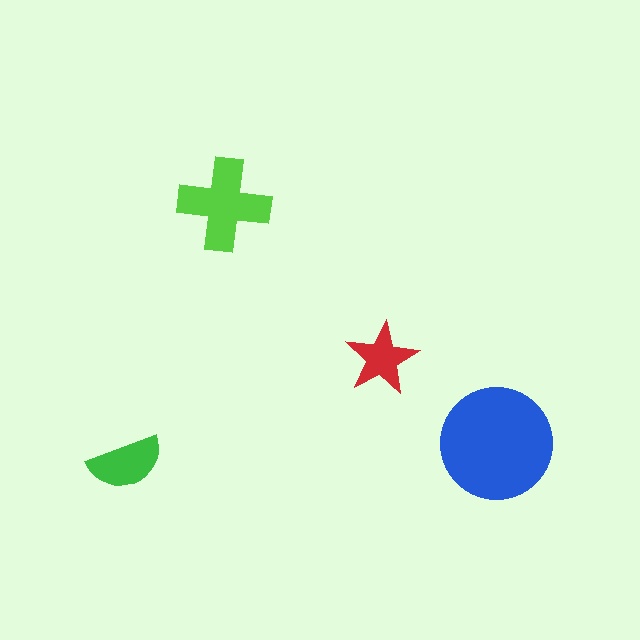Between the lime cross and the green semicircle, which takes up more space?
The lime cross.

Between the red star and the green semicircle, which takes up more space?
The green semicircle.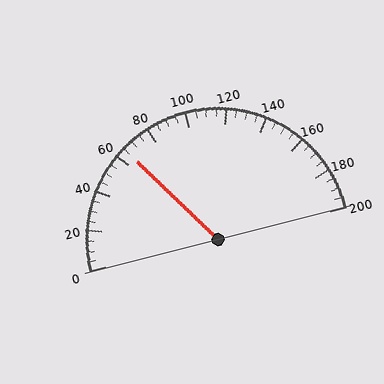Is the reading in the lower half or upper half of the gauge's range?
The reading is in the lower half of the range (0 to 200).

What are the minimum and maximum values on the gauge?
The gauge ranges from 0 to 200.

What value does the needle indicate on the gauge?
The needle indicates approximately 65.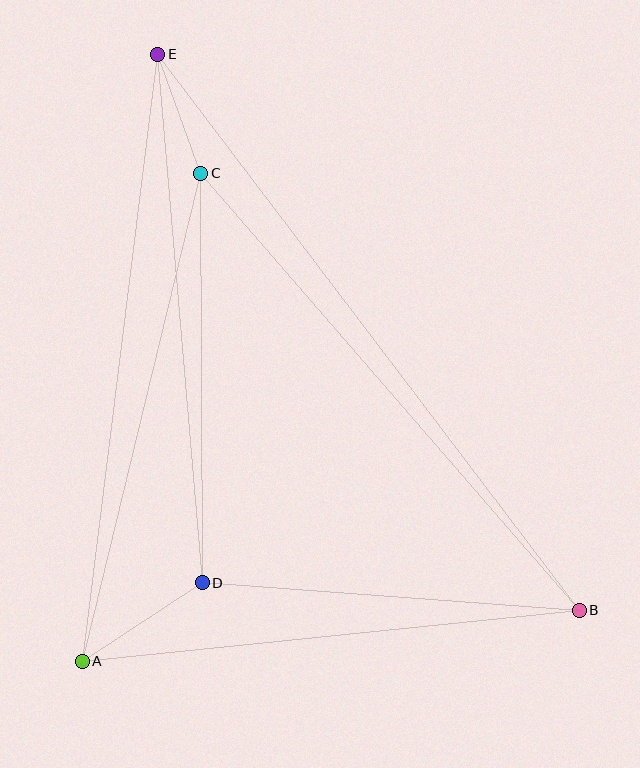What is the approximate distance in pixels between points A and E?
The distance between A and E is approximately 612 pixels.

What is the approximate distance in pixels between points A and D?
The distance between A and D is approximately 143 pixels.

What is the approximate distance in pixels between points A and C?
The distance between A and C is approximately 502 pixels.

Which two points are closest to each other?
Points C and E are closest to each other.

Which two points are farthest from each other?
Points B and E are farthest from each other.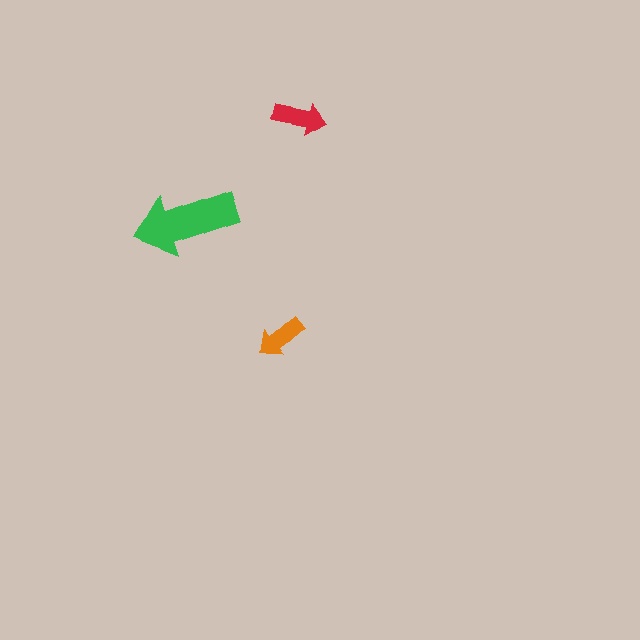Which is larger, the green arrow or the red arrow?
The green one.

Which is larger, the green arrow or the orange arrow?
The green one.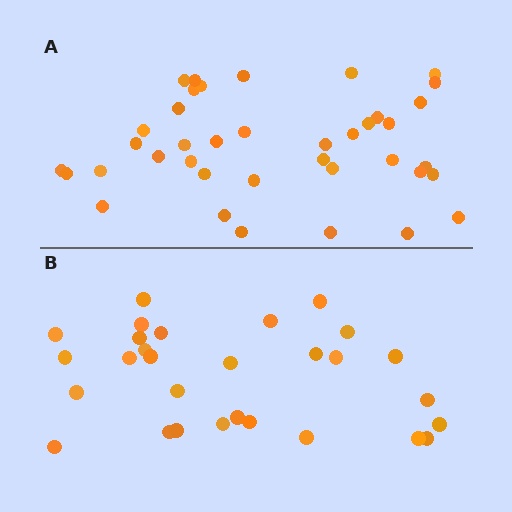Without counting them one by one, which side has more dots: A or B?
Region A (the top region) has more dots.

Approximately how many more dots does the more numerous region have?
Region A has roughly 10 or so more dots than region B.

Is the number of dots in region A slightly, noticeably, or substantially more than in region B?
Region A has noticeably more, but not dramatically so. The ratio is roughly 1.3 to 1.